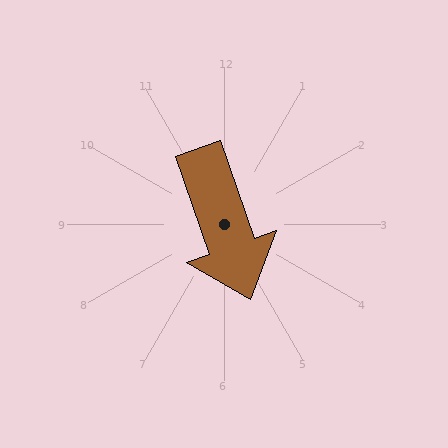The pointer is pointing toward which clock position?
Roughly 5 o'clock.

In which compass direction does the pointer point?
South.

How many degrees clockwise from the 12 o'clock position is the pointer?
Approximately 161 degrees.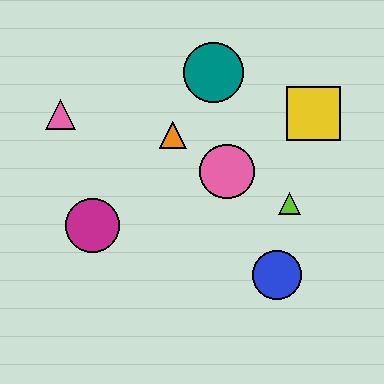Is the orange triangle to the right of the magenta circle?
Yes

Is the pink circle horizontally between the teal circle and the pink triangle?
No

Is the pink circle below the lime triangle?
No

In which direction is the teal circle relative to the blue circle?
The teal circle is above the blue circle.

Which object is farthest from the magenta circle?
The yellow square is farthest from the magenta circle.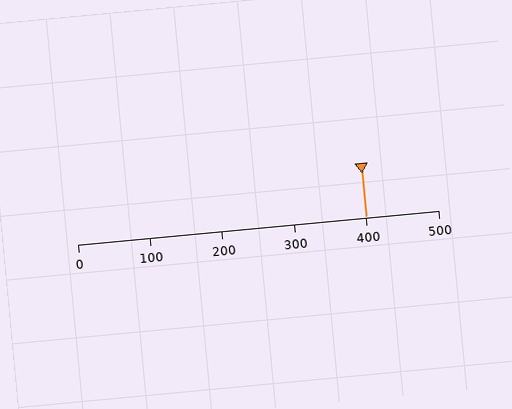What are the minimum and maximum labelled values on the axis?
The axis runs from 0 to 500.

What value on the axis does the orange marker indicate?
The marker indicates approximately 400.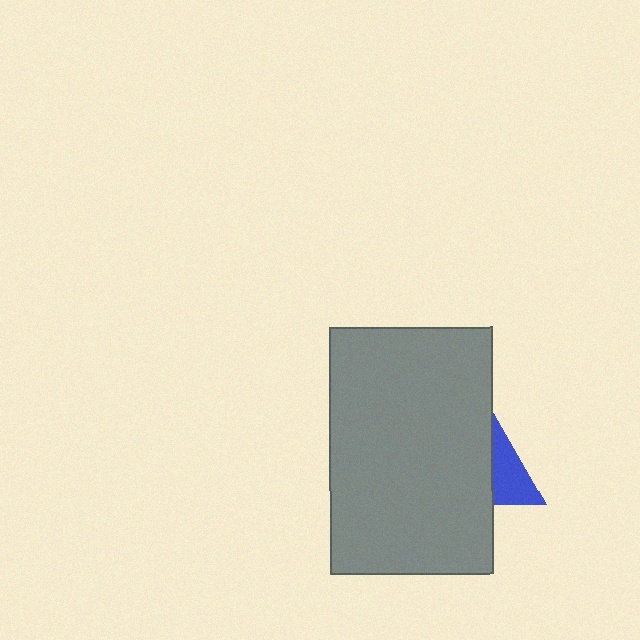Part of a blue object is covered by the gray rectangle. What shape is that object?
It is a triangle.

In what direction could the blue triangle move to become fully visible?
The blue triangle could move right. That would shift it out from behind the gray rectangle entirely.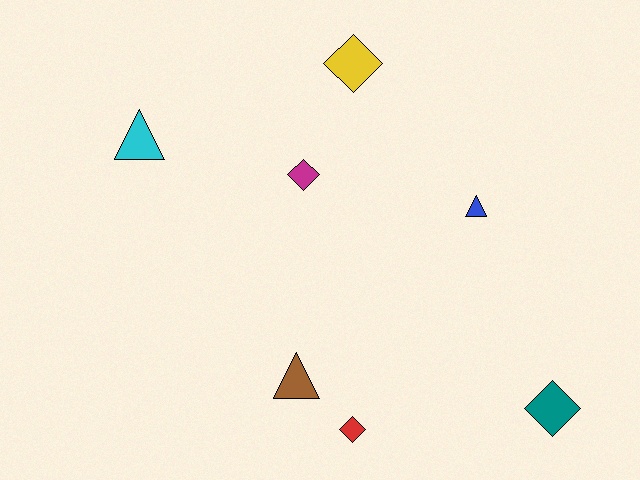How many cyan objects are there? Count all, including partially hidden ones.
There is 1 cyan object.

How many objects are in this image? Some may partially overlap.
There are 7 objects.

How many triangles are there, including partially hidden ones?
There are 3 triangles.